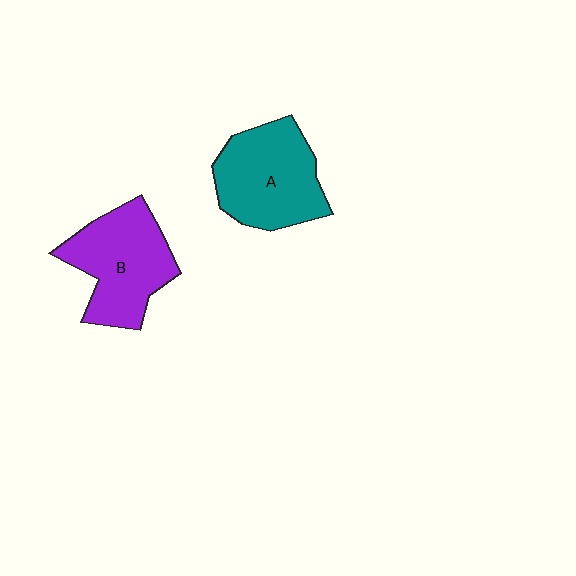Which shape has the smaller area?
Shape B (purple).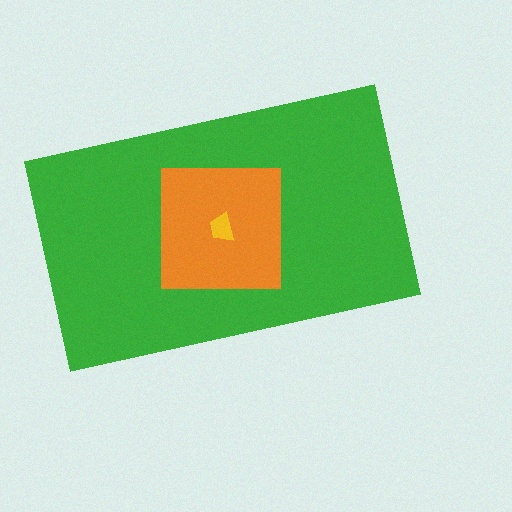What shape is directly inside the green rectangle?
The orange square.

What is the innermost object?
The yellow trapezoid.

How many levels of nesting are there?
3.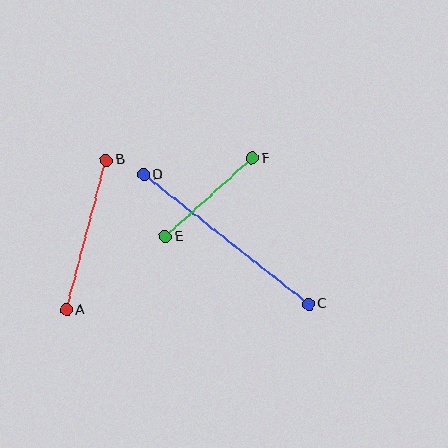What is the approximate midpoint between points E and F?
The midpoint is at approximately (209, 197) pixels.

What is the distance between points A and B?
The distance is approximately 155 pixels.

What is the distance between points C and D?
The distance is approximately 209 pixels.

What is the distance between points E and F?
The distance is approximately 117 pixels.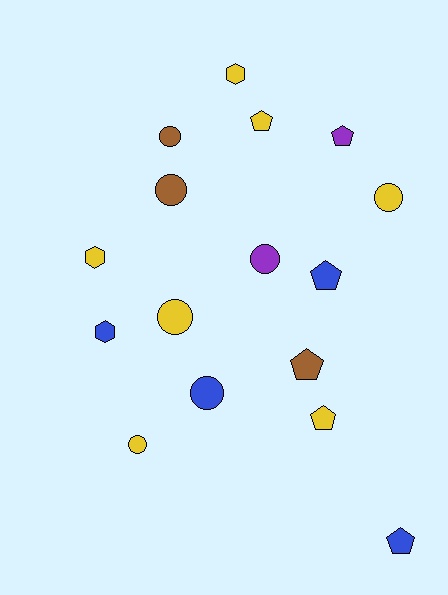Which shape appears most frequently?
Circle, with 7 objects.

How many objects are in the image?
There are 16 objects.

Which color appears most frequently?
Yellow, with 7 objects.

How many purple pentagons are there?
There is 1 purple pentagon.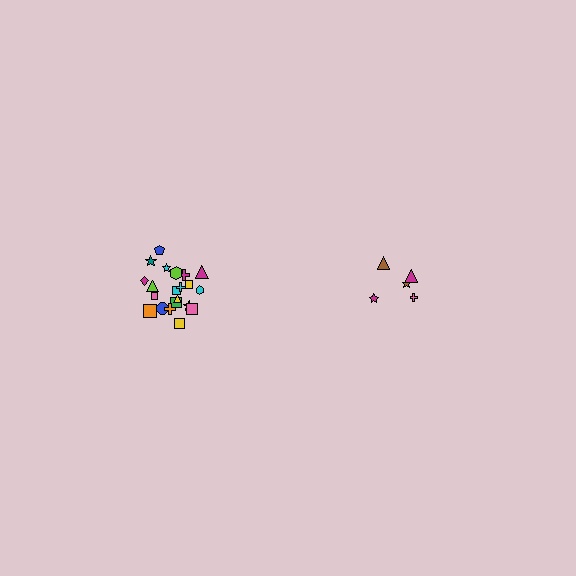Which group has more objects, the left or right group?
The left group.